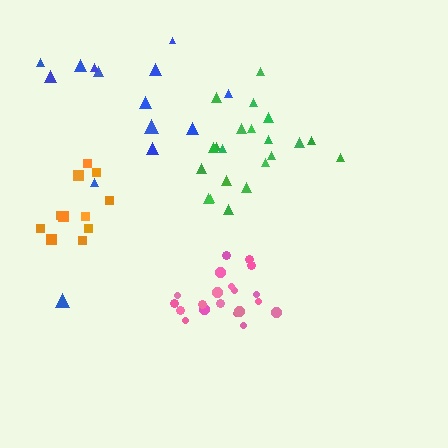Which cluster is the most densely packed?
Pink.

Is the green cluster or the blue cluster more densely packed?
Green.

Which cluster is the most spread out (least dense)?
Blue.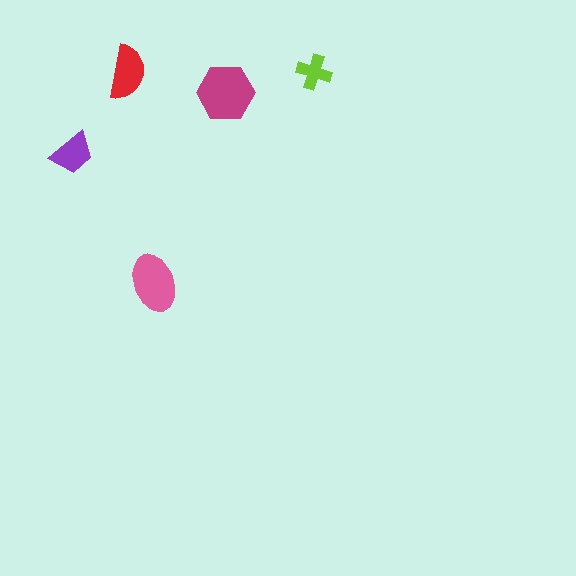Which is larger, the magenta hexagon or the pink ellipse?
The magenta hexagon.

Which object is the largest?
The magenta hexagon.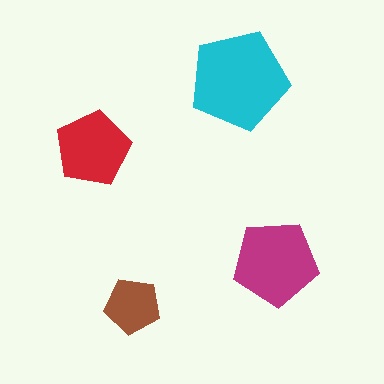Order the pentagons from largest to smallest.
the cyan one, the magenta one, the red one, the brown one.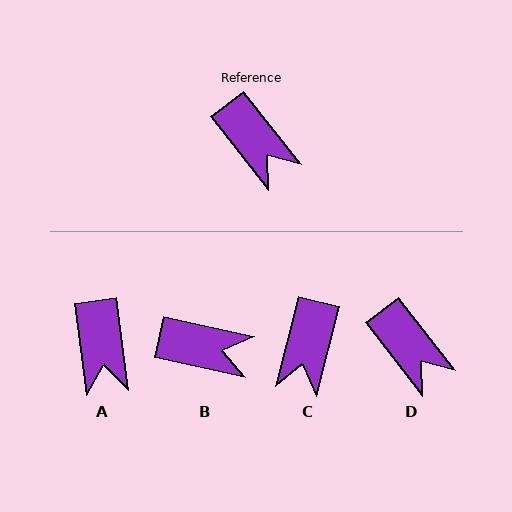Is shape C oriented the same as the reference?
No, it is off by about 52 degrees.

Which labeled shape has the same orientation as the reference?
D.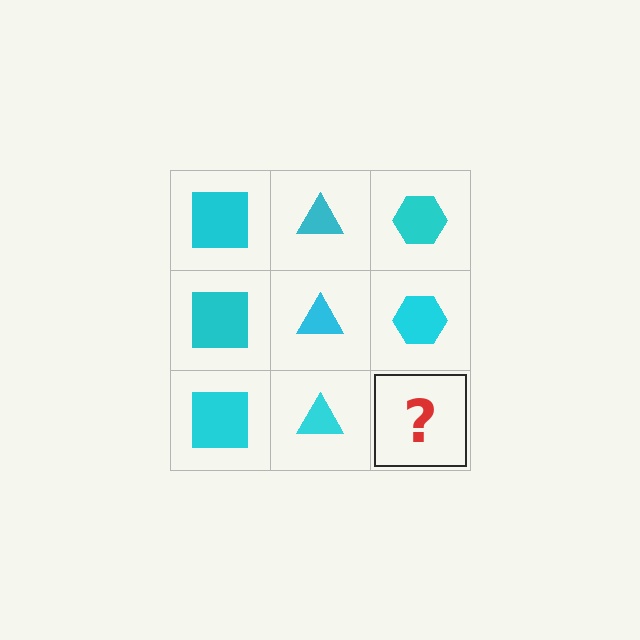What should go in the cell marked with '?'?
The missing cell should contain a cyan hexagon.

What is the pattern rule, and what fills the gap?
The rule is that each column has a consistent shape. The gap should be filled with a cyan hexagon.